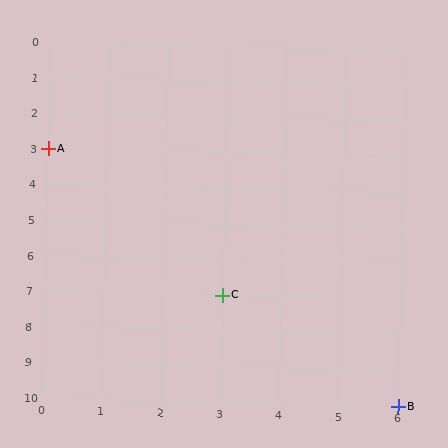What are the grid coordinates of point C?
Point C is at grid coordinates (3, 7).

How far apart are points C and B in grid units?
Points C and B are 3 columns and 3 rows apart (about 4.2 grid units diagonally).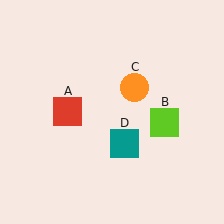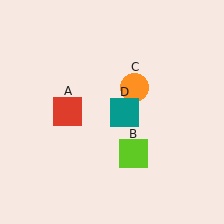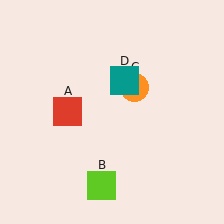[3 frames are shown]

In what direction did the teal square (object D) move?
The teal square (object D) moved up.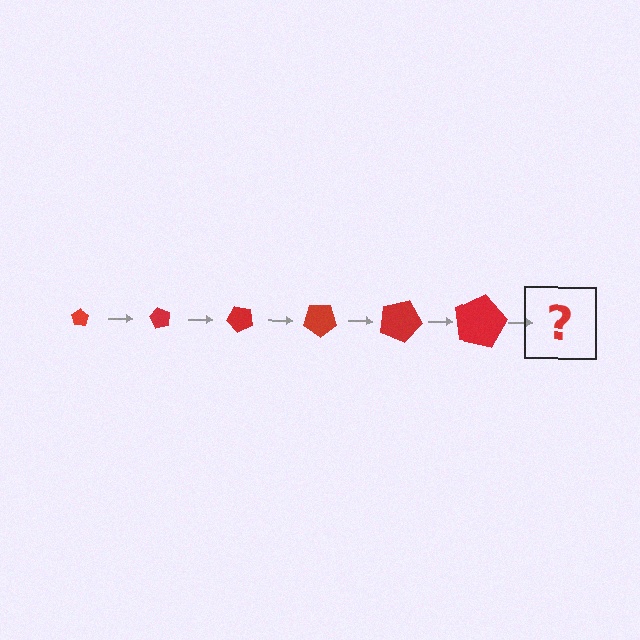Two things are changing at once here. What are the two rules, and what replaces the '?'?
The two rules are that the pentagon grows larger each step and it rotates 60 degrees each step. The '?' should be a pentagon, larger than the previous one and rotated 360 degrees from the start.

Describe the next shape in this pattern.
It should be a pentagon, larger than the previous one and rotated 360 degrees from the start.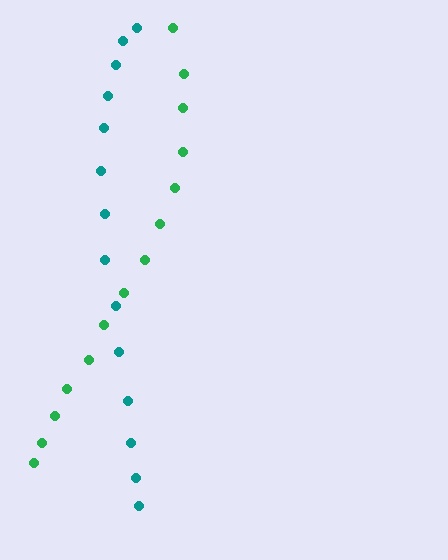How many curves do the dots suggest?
There are 2 distinct paths.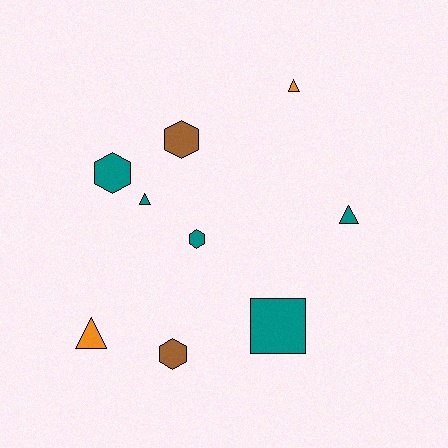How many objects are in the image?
There are 9 objects.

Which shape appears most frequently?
Triangle, with 4 objects.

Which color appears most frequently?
Teal, with 5 objects.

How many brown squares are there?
There are no brown squares.